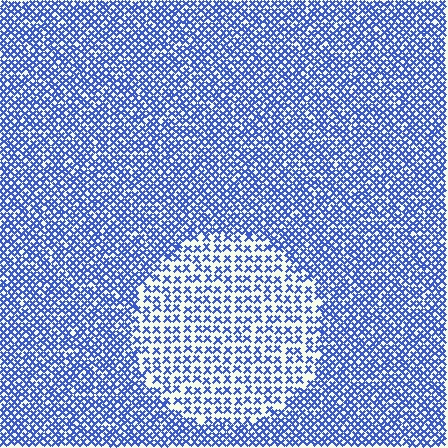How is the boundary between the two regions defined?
The boundary is defined by a change in element density (approximately 1.9x ratio). All elements are the same color, size, and shape.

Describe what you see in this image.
The image contains small blue elements arranged at two different densities. A circle-shaped region is visible where the elements are less densely packed than the surrounding area.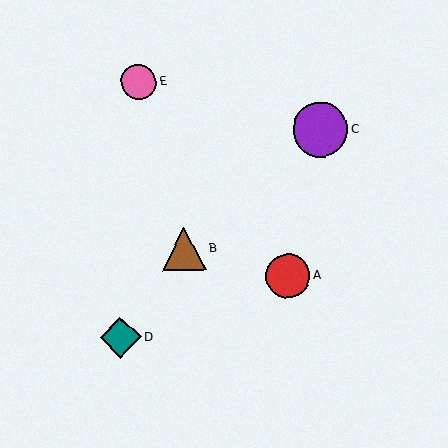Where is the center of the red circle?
The center of the red circle is at (288, 276).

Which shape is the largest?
The purple circle (labeled C) is the largest.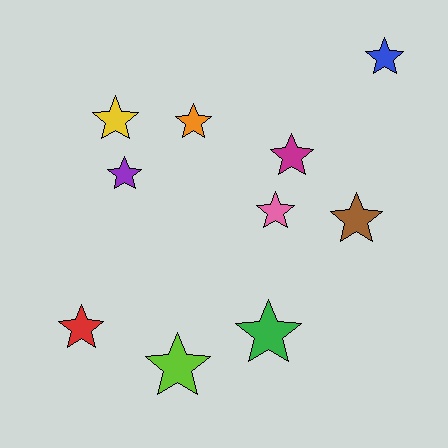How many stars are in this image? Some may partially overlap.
There are 10 stars.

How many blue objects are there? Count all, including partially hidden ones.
There is 1 blue object.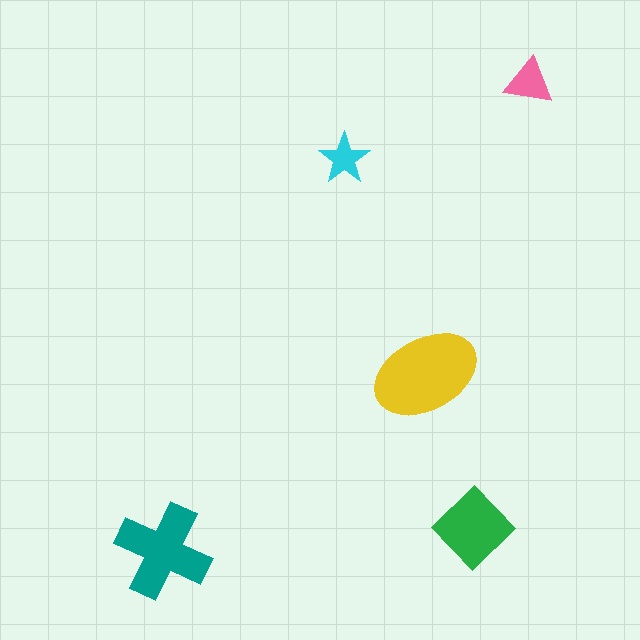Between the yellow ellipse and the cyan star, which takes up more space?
The yellow ellipse.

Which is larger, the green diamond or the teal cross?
The teal cross.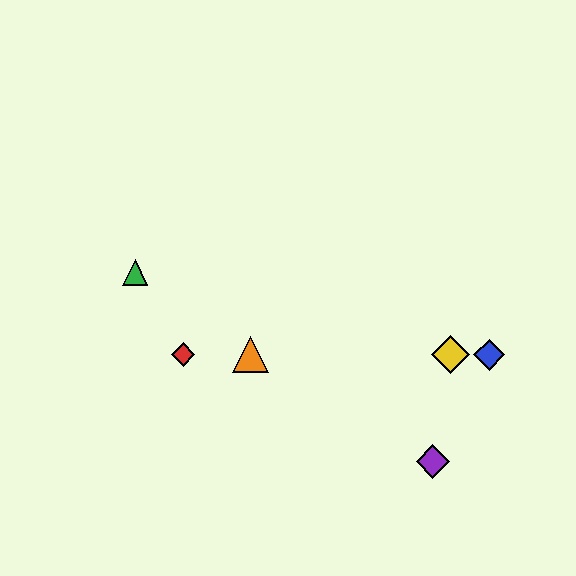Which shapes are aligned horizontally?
The red diamond, the blue diamond, the yellow diamond, the orange triangle are aligned horizontally.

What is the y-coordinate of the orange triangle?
The orange triangle is at y≈355.